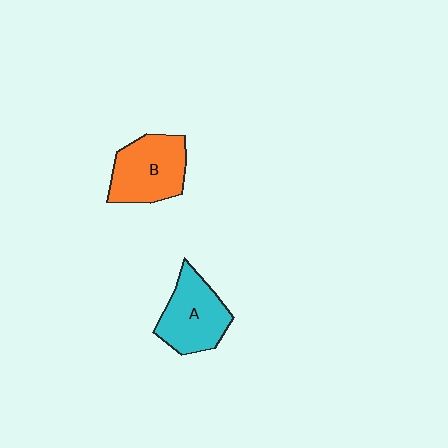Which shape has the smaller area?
Shape A (cyan).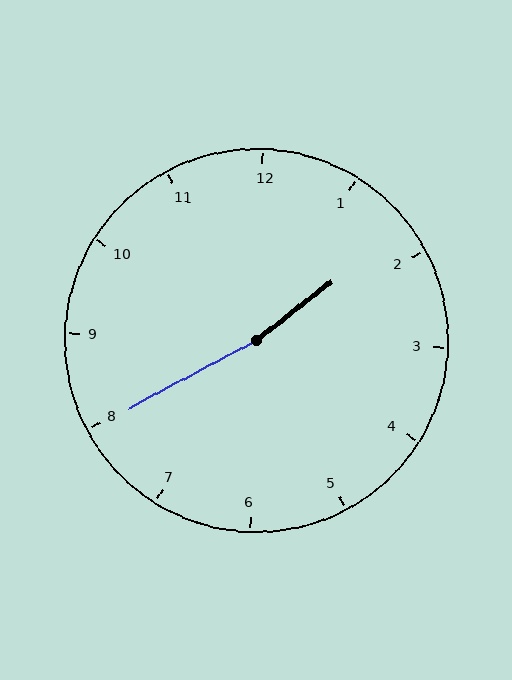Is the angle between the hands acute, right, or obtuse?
It is obtuse.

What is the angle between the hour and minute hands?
Approximately 170 degrees.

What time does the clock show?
1:40.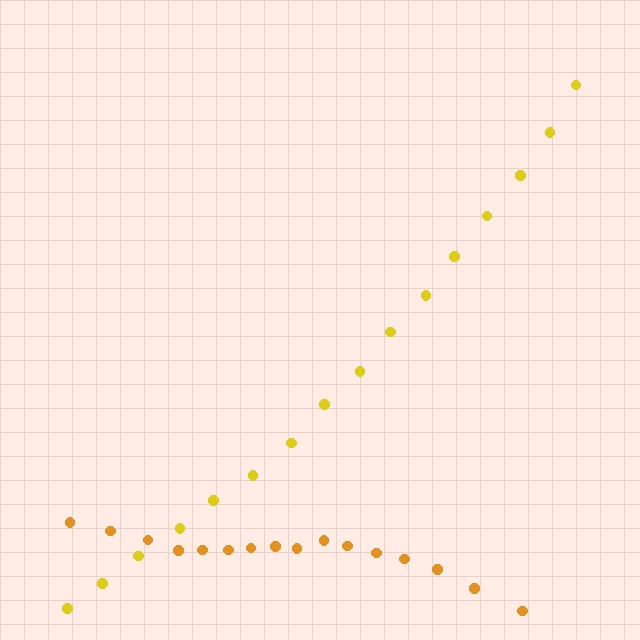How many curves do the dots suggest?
There are 2 distinct paths.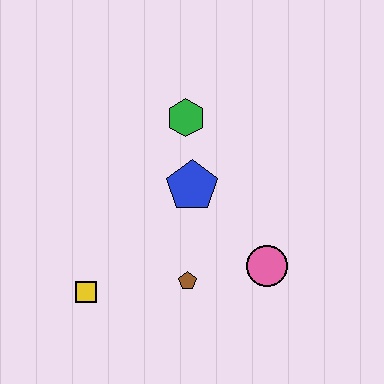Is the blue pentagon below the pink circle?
No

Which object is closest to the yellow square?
The brown pentagon is closest to the yellow square.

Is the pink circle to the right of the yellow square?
Yes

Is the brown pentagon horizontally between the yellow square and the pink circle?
Yes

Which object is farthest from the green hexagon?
The yellow square is farthest from the green hexagon.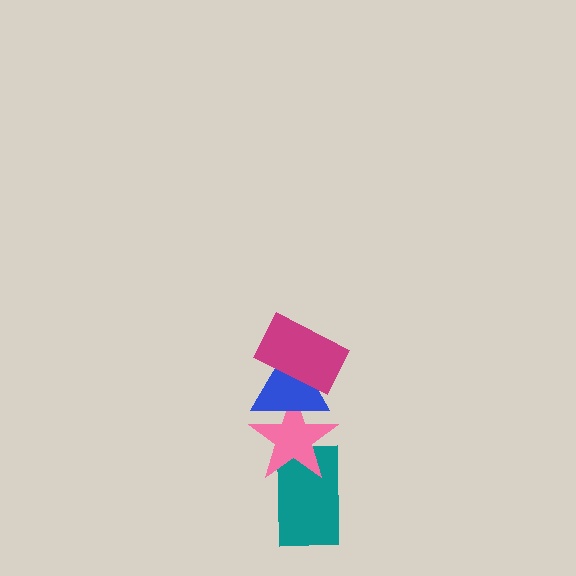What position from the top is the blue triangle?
The blue triangle is 2nd from the top.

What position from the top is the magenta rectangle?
The magenta rectangle is 1st from the top.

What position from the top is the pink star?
The pink star is 3rd from the top.